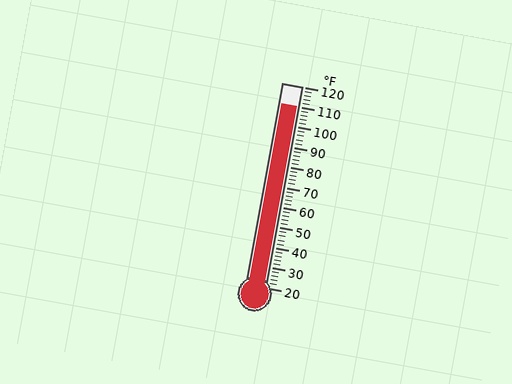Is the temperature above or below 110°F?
The temperature is at 110°F.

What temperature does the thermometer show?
The thermometer shows approximately 110°F.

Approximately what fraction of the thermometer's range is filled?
The thermometer is filled to approximately 90% of its range.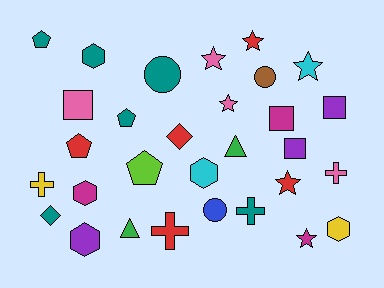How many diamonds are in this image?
There are 2 diamonds.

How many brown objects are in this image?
There is 1 brown object.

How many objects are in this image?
There are 30 objects.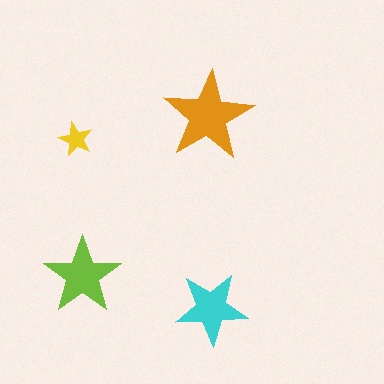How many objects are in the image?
There are 4 objects in the image.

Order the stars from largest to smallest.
the orange one, the lime one, the cyan one, the yellow one.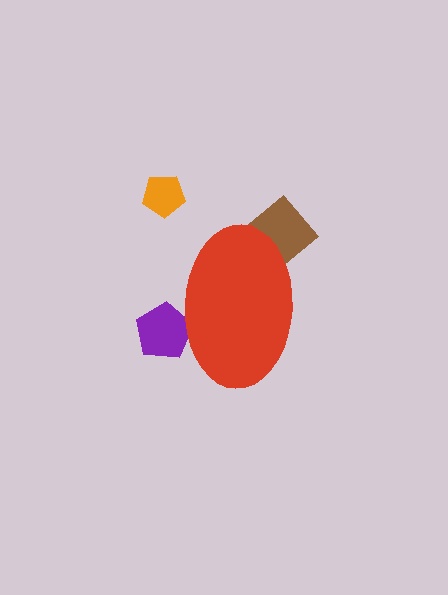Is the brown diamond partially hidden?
Yes, the brown diamond is partially hidden behind the red ellipse.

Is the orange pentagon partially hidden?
No, the orange pentagon is fully visible.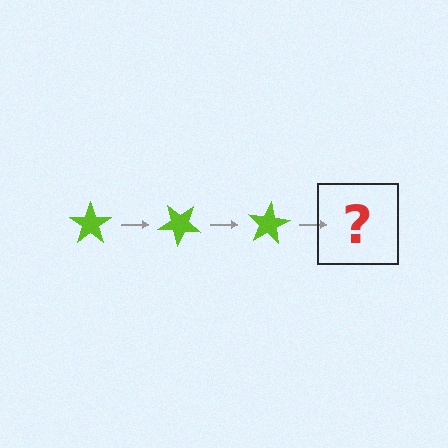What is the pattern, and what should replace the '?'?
The pattern is that the star rotates 40 degrees each step. The '?' should be a lime star rotated 120 degrees.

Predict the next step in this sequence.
The next step is a lime star rotated 120 degrees.